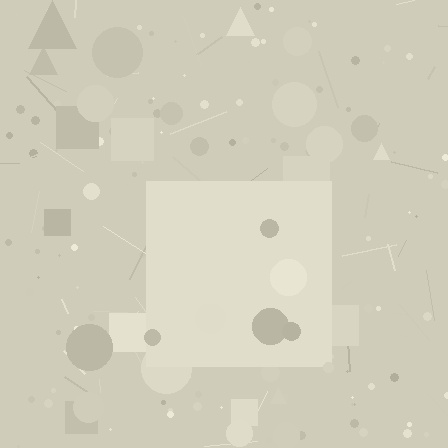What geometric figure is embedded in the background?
A square is embedded in the background.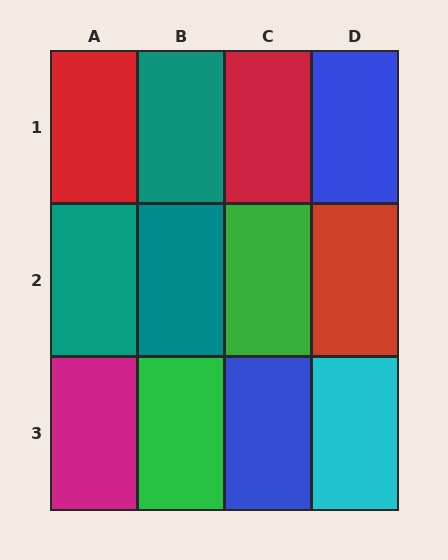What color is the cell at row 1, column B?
Teal.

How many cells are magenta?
1 cell is magenta.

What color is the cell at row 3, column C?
Blue.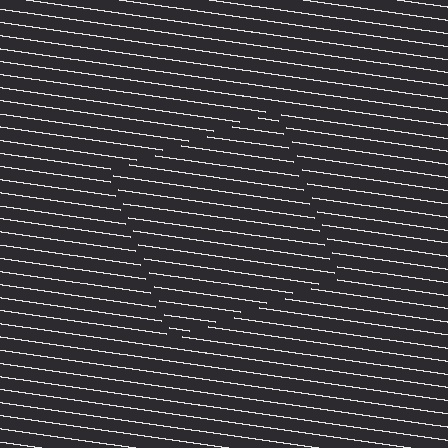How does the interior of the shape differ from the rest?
The interior of the shape contains the same grating, shifted by half a period — the contour is defined by the phase discontinuity where line-ends from the inner and outer gratings abut.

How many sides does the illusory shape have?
4 sides — the line-ends trace a square.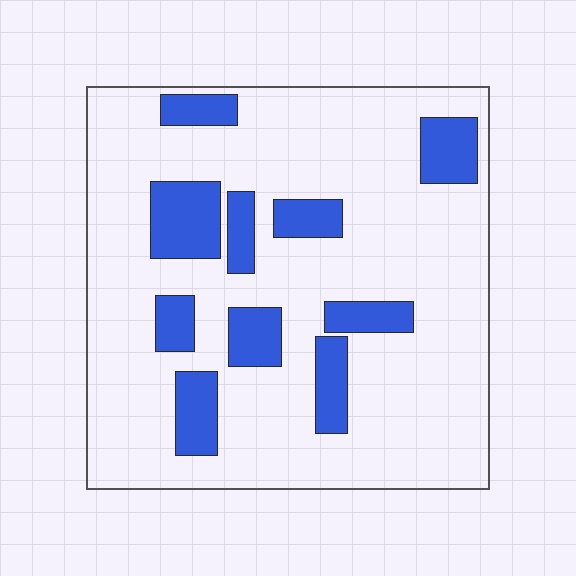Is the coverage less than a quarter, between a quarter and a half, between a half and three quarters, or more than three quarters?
Less than a quarter.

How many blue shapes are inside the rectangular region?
10.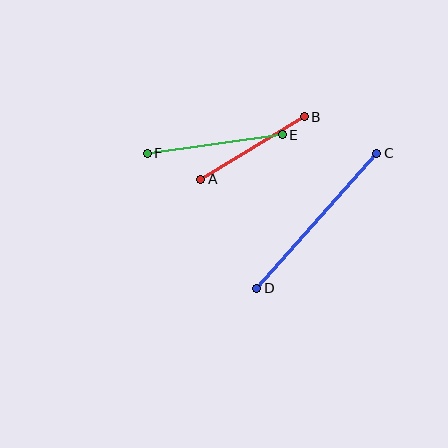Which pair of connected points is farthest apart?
Points C and D are farthest apart.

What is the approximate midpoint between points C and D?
The midpoint is at approximately (317, 221) pixels.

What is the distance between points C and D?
The distance is approximately 181 pixels.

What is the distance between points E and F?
The distance is approximately 136 pixels.